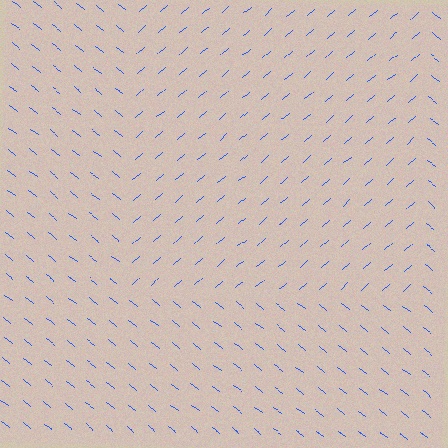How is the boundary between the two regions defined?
The boundary is defined purely by a change in line orientation (approximately 78 degrees difference). All lines are the same color and thickness.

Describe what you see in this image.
The image is filled with small blue line segments. A rectangle region in the image has lines oriented differently from the surrounding lines, creating a visible texture boundary.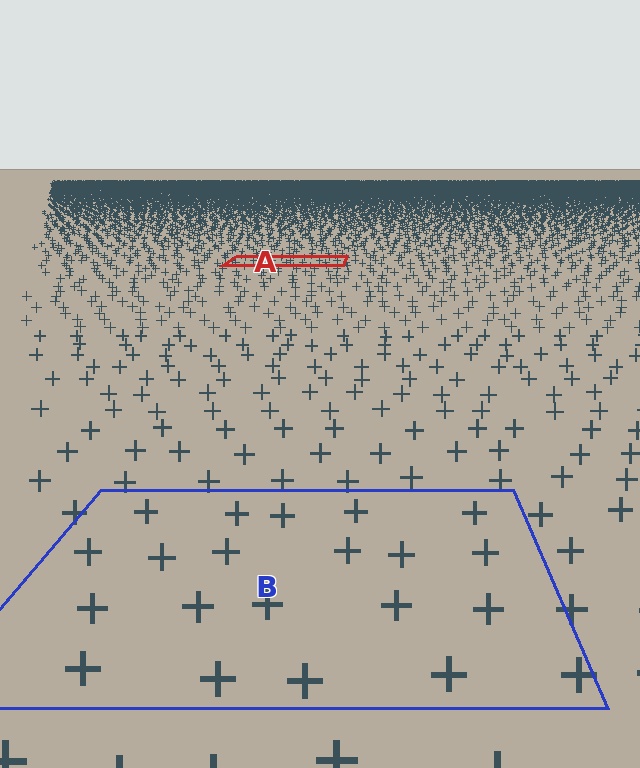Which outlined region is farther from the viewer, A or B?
Region A is farther from the viewer — the texture elements inside it appear smaller and more densely packed.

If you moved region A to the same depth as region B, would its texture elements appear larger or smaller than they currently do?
They would appear larger. At a closer depth, the same texture elements are projected at a bigger on-screen size.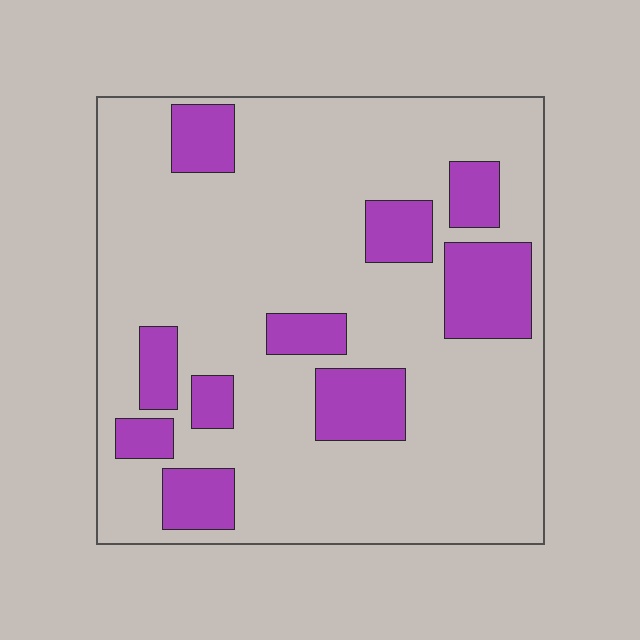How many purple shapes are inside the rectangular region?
10.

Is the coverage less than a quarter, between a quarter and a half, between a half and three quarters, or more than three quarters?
Less than a quarter.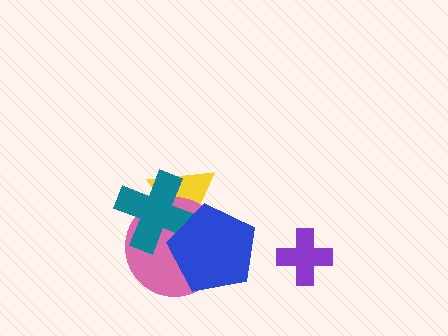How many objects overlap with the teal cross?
3 objects overlap with the teal cross.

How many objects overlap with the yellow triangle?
3 objects overlap with the yellow triangle.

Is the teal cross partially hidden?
Yes, it is partially covered by another shape.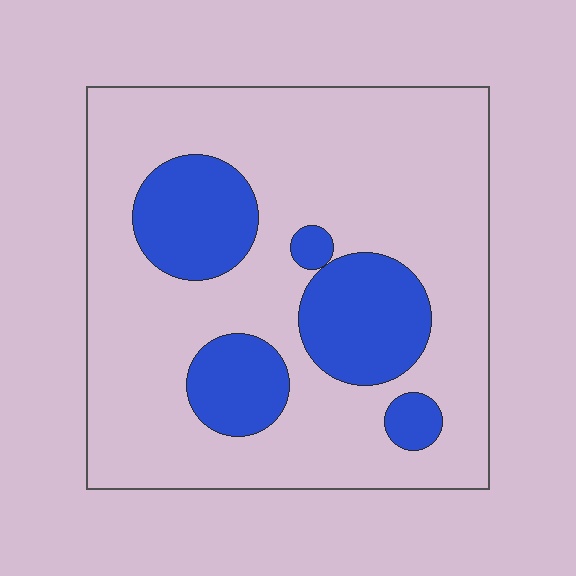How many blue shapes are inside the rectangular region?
5.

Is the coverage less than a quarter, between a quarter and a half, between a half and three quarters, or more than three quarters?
Less than a quarter.